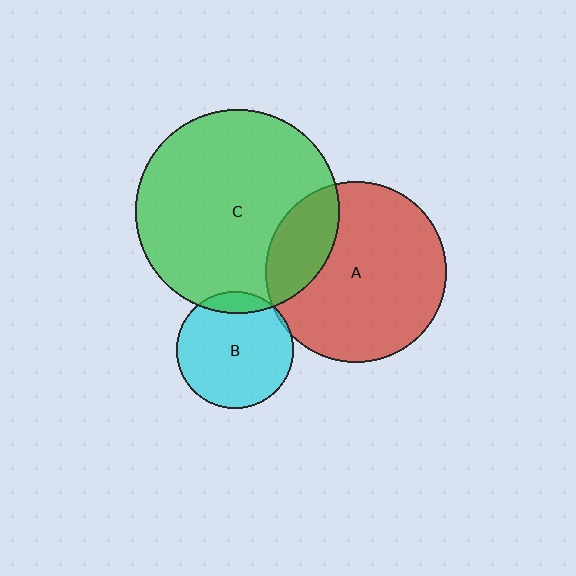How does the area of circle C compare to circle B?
Approximately 3.1 times.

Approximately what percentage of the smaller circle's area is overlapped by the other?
Approximately 20%.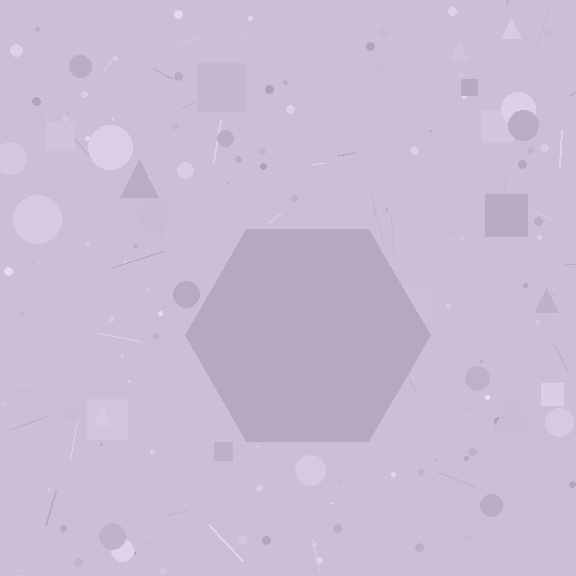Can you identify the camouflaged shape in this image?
The camouflaged shape is a hexagon.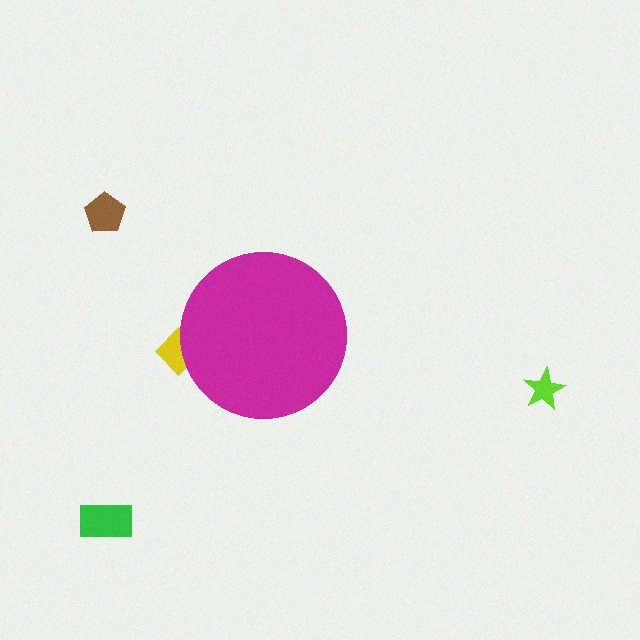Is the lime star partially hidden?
No, the lime star is fully visible.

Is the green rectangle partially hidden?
No, the green rectangle is fully visible.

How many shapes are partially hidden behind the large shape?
1 shape is partially hidden.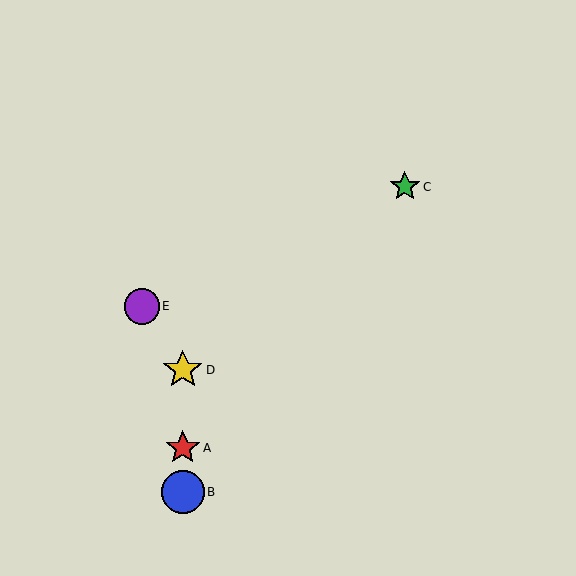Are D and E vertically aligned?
No, D is at x≈183 and E is at x≈142.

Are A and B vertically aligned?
Yes, both are at x≈183.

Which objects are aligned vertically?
Objects A, B, D are aligned vertically.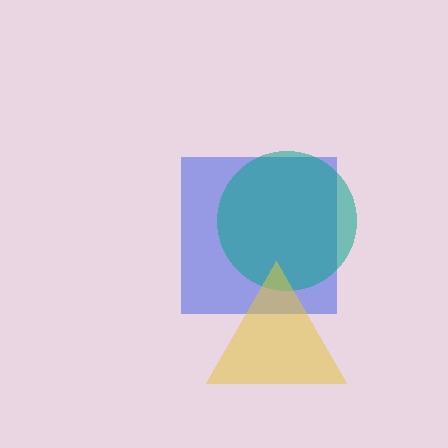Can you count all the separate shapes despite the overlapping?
Yes, there are 3 separate shapes.